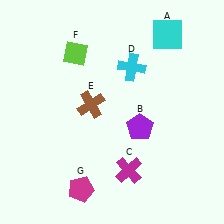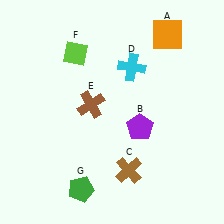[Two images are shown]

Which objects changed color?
A changed from cyan to orange. C changed from magenta to brown. G changed from magenta to green.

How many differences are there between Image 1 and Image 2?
There are 3 differences between the two images.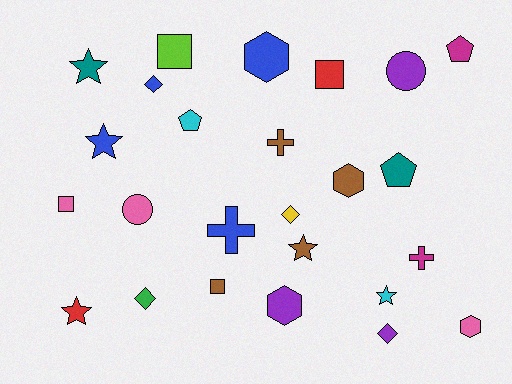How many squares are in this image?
There are 4 squares.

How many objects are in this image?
There are 25 objects.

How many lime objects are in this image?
There is 1 lime object.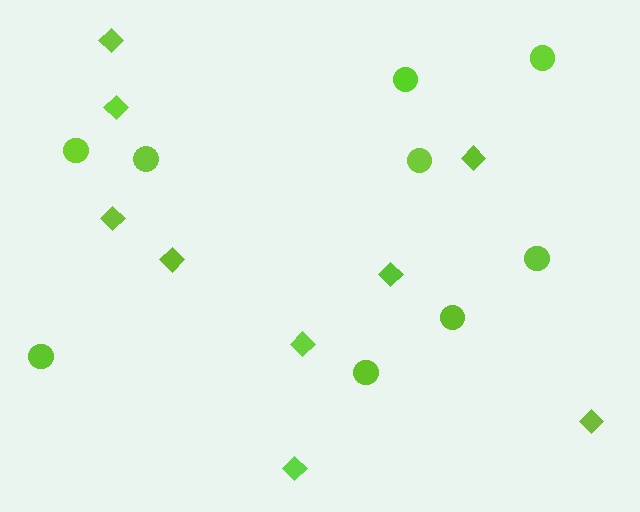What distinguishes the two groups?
There are 2 groups: one group of diamonds (9) and one group of circles (9).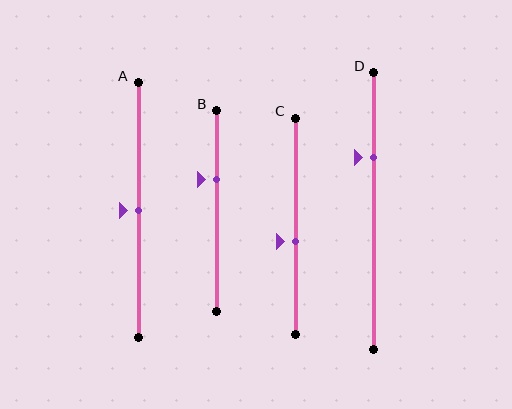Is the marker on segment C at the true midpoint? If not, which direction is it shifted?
No, the marker on segment C is shifted downward by about 7% of the segment length.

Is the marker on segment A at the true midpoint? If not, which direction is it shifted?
Yes, the marker on segment A is at the true midpoint.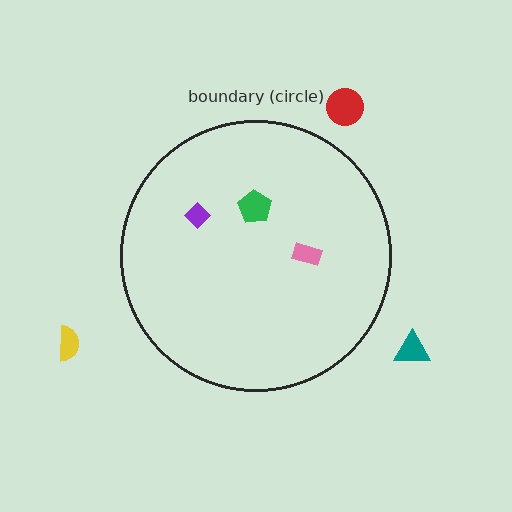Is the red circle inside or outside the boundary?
Outside.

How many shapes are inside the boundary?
3 inside, 3 outside.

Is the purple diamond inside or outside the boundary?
Inside.